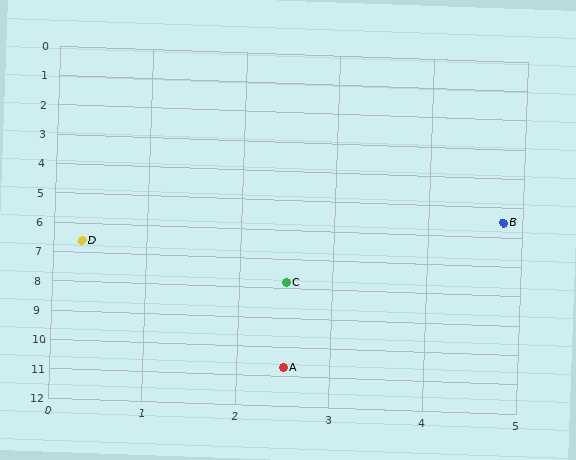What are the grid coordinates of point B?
Point B is at approximately (4.8, 5.5).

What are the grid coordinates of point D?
Point D is at approximately (0.3, 6.6).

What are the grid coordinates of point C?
Point C is at approximately (2.5, 7.8).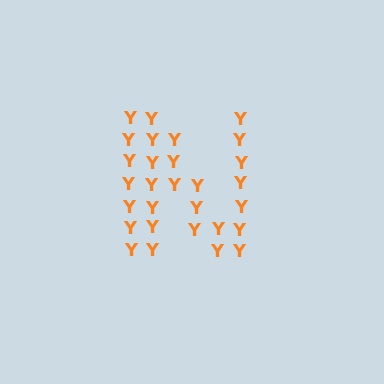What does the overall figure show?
The overall figure shows the letter N.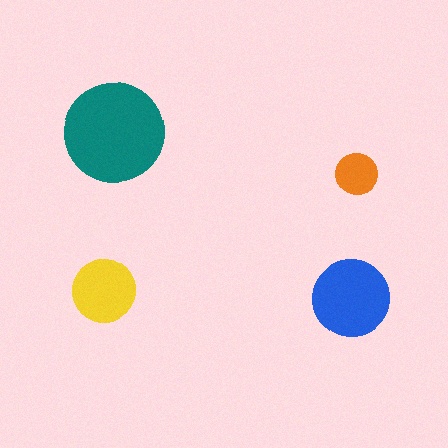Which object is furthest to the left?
The yellow circle is leftmost.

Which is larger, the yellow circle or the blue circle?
The blue one.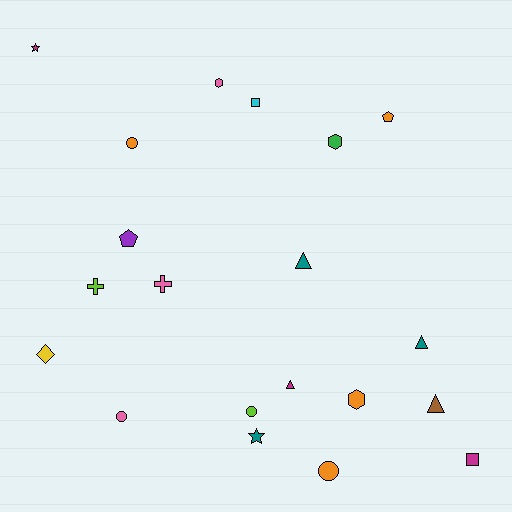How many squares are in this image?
There are 2 squares.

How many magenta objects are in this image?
There are 3 magenta objects.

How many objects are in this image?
There are 20 objects.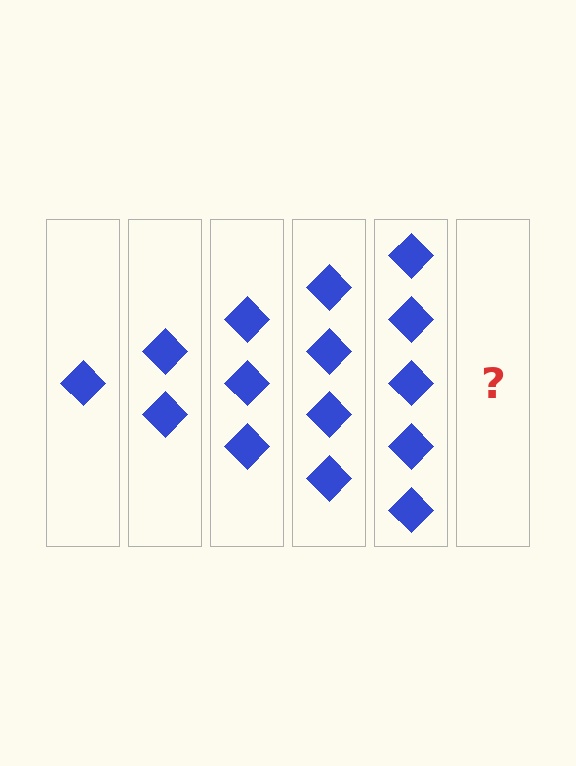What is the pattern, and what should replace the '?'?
The pattern is that each step adds one more diamond. The '?' should be 6 diamonds.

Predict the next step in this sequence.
The next step is 6 diamonds.